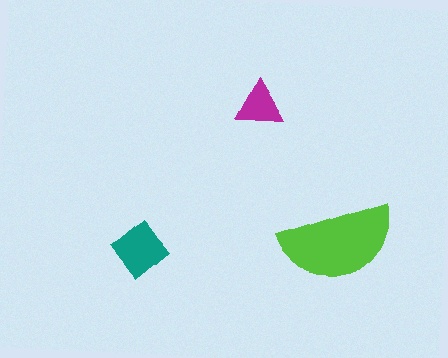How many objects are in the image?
There are 3 objects in the image.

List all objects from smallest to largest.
The magenta triangle, the teal diamond, the lime semicircle.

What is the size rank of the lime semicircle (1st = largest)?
1st.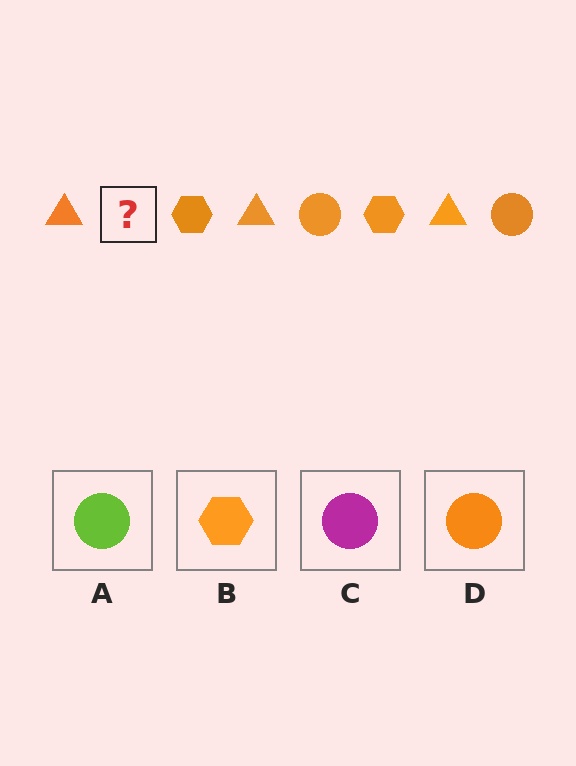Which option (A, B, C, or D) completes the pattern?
D.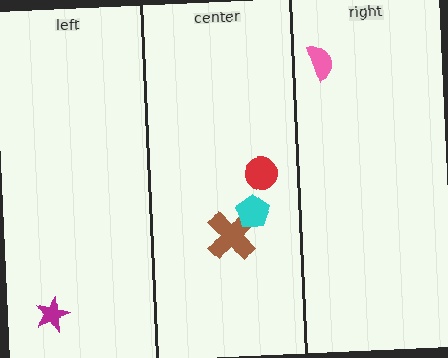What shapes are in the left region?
The magenta star.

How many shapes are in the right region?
1.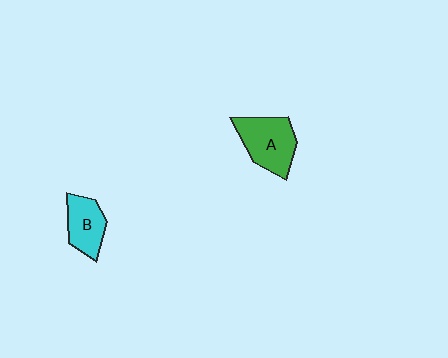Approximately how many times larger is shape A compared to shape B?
Approximately 1.4 times.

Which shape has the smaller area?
Shape B (cyan).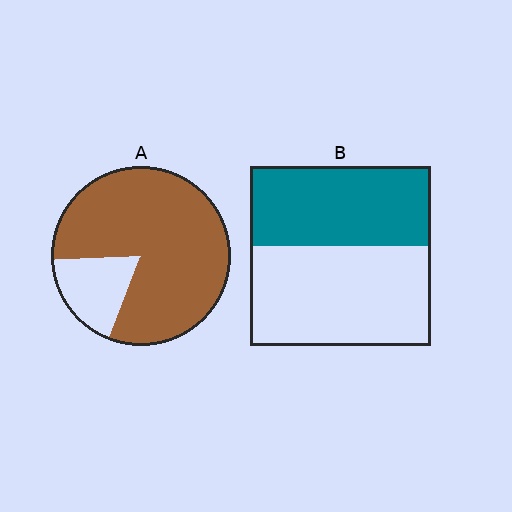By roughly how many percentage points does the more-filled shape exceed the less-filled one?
By roughly 35 percentage points (A over B).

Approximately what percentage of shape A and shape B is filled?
A is approximately 80% and B is approximately 45%.